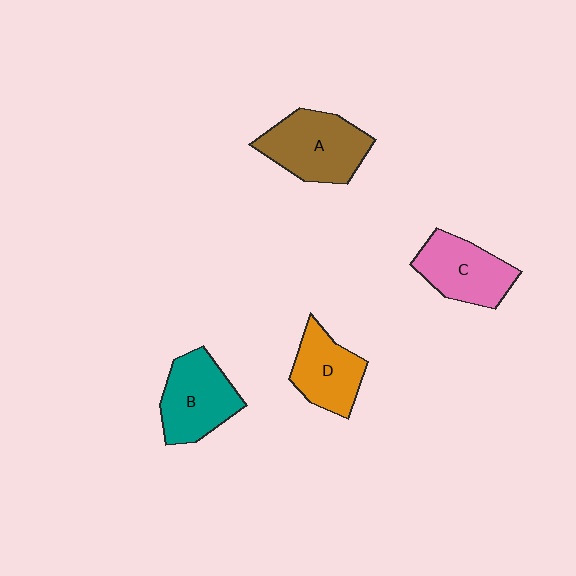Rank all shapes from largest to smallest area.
From largest to smallest: A (brown), B (teal), C (pink), D (orange).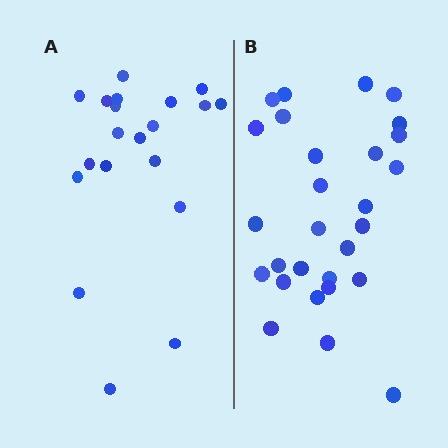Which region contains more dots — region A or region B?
Region B (the right region) has more dots.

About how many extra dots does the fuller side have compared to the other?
Region B has roughly 8 or so more dots than region A.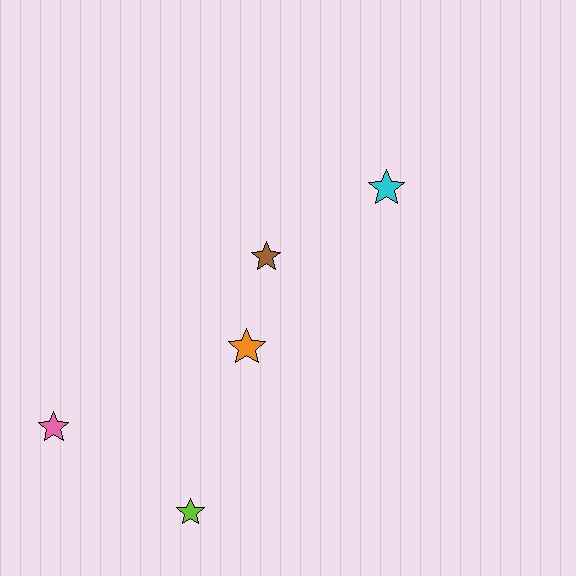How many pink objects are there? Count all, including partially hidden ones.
There is 1 pink object.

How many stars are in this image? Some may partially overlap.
There are 5 stars.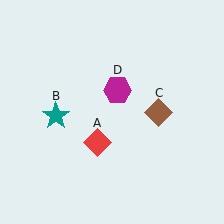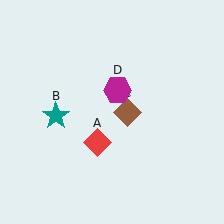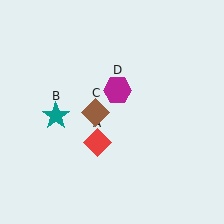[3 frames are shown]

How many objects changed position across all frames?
1 object changed position: brown diamond (object C).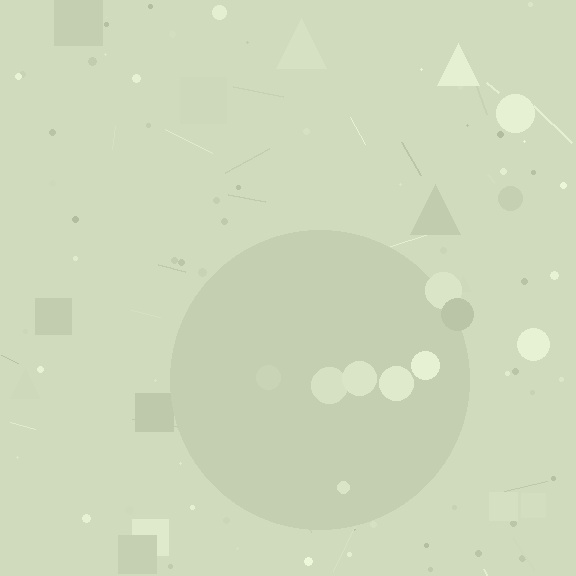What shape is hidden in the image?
A circle is hidden in the image.